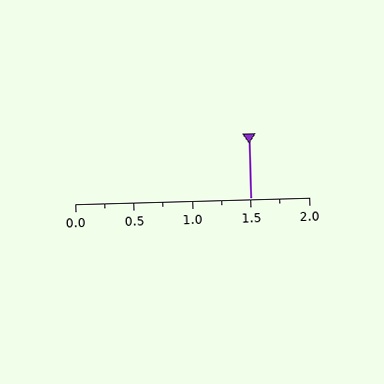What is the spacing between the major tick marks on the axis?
The major ticks are spaced 0.5 apart.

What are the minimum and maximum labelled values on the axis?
The axis runs from 0.0 to 2.0.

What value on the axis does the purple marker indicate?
The marker indicates approximately 1.5.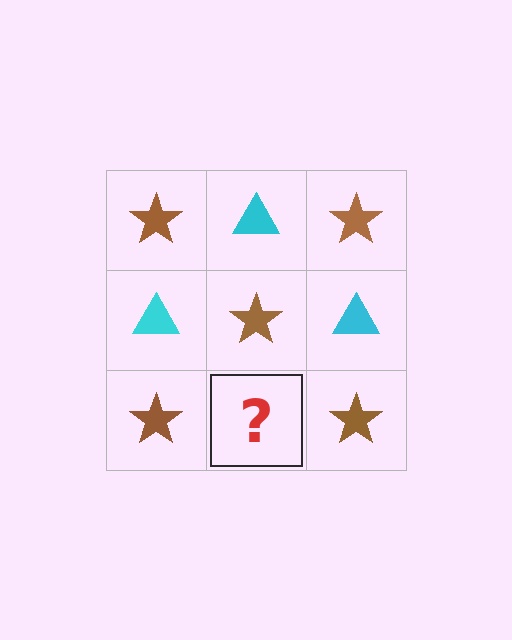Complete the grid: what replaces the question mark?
The question mark should be replaced with a cyan triangle.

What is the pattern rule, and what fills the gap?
The rule is that it alternates brown star and cyan triangle in a checkerboard pattern. The gap should be filled with a cyan triangle.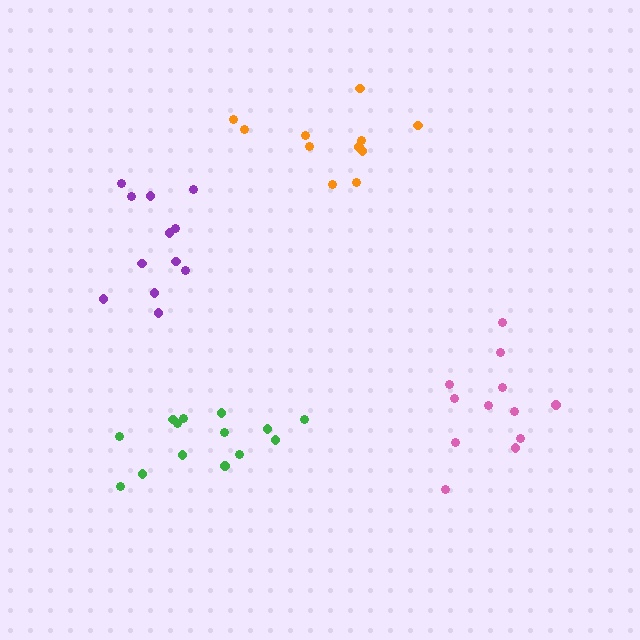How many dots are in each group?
Group 1: 12 dots, Group 2: 14 dots, Group 3: 12 dots, Group 4: 11 dots (49 total).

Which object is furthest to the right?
The pink cluster is rightmost.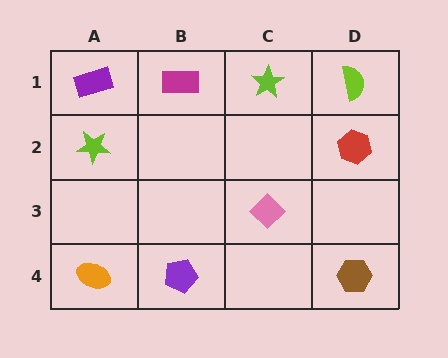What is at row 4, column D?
A brown hexagon.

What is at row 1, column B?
A magenta rectangle.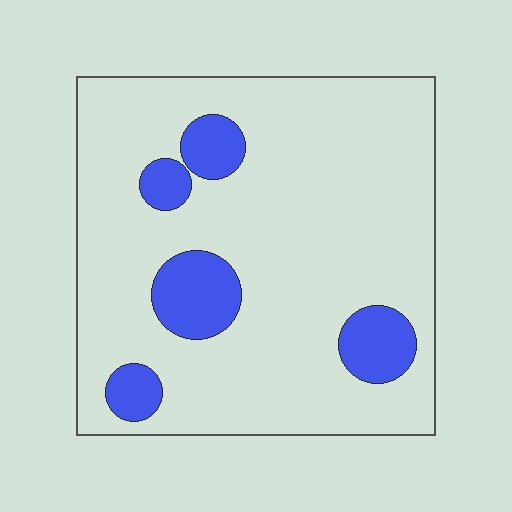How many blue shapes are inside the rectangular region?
5.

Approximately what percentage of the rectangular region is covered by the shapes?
Approximately 15%.